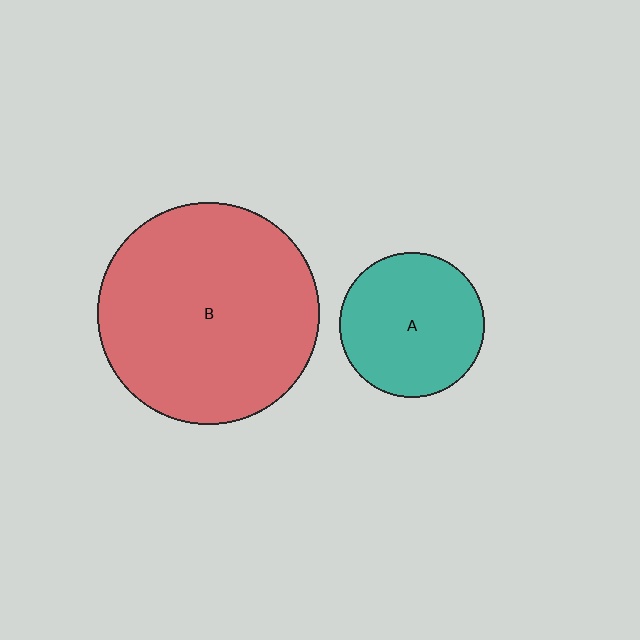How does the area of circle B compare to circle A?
Approximately 2.3 times.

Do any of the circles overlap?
No, none of the circles overlap.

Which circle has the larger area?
Circle B (red).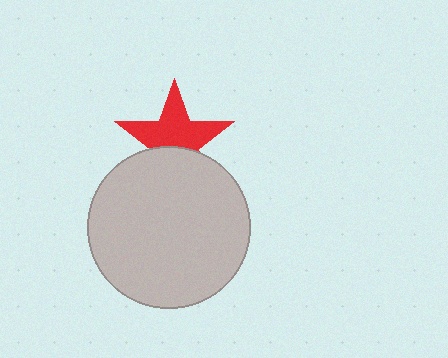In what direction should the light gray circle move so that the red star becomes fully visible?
The light gray circle should move down. That is the shortest direction to clear the overlap and leave the red star fully visible.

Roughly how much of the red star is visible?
About half of it is visible (roughly 62%).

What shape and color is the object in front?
The object in front is a light gray circle.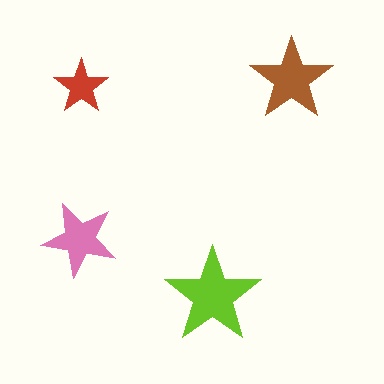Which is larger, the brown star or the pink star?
The brown one.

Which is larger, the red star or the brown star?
The brown one.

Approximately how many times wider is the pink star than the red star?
About 1.5 times wider.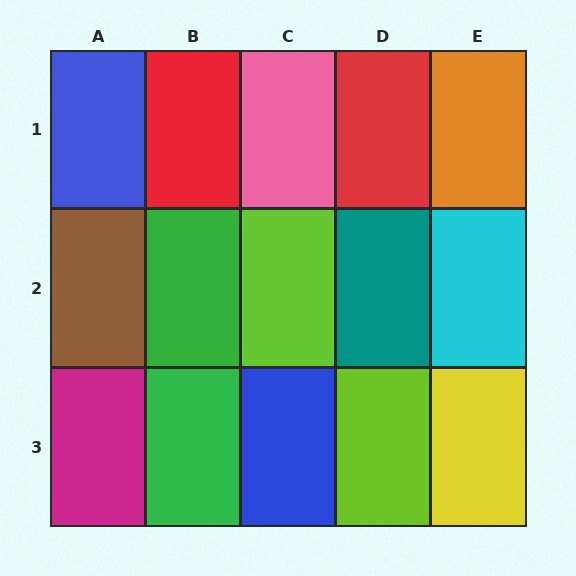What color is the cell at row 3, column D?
Lime.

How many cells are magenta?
1 cell is magenta.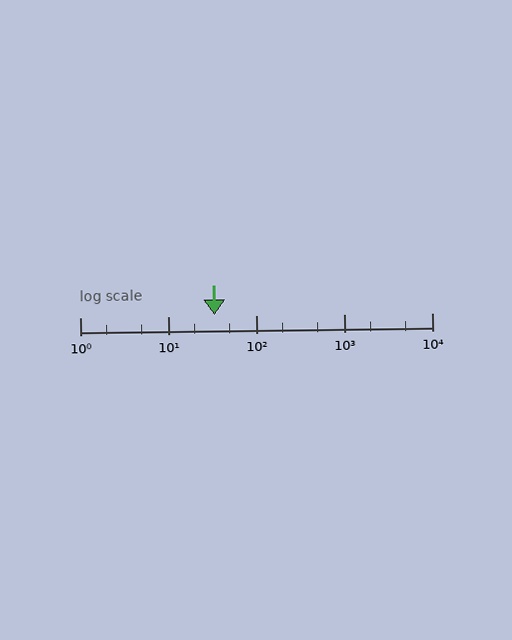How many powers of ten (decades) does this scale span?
The scale spans 4 decades, from 1 to 10000.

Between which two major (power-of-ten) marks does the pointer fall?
The pointer is between 10 and 100.